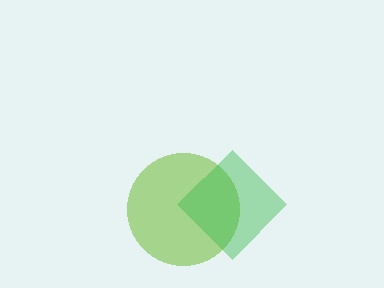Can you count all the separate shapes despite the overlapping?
Yes, there are 2 separate shapes.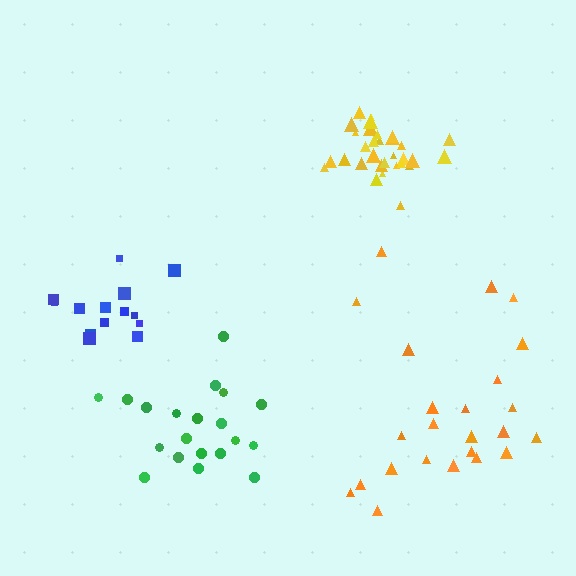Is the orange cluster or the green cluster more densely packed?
Green.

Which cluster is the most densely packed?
Yellow.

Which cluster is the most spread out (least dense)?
Orange.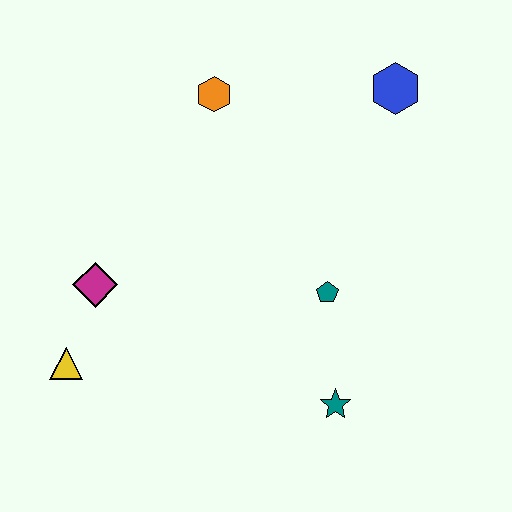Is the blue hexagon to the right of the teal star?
Yes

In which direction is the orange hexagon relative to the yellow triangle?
The orange hexagon is above the yellow triangle.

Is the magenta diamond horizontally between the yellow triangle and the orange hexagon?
Yes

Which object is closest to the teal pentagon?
The teal star is closest to the teal pentagon.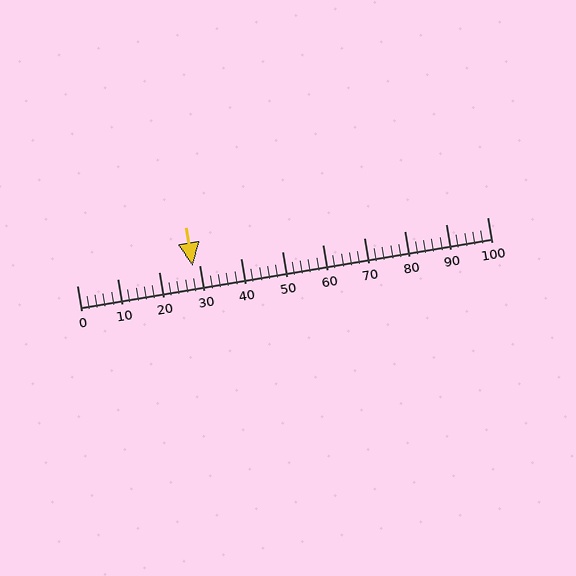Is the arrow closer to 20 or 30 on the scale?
The arrow is closer to 30.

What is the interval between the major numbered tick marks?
The major tick marks are spaced 10 units apart.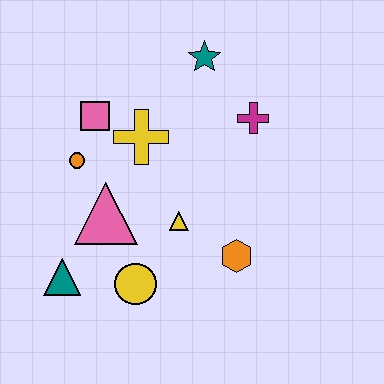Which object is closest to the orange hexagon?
The yellow triangle is closest to the orange hexagon.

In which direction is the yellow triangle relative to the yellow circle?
The yellow triangle is above the yellow circle.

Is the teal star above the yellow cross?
Yes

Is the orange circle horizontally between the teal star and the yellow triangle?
No